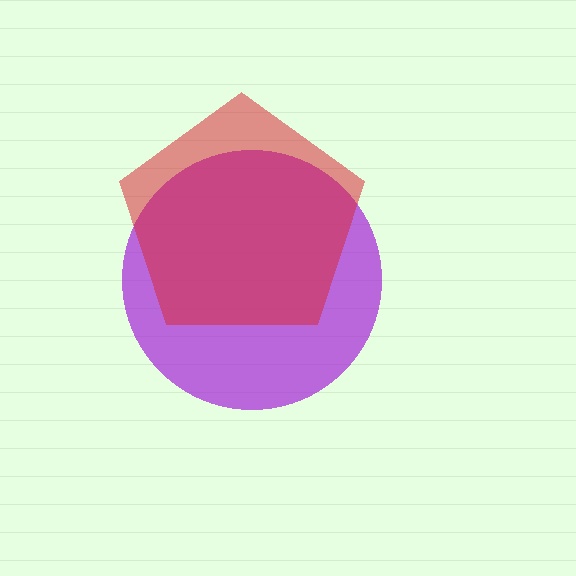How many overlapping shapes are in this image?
There are 2 overlapping shapes in the image.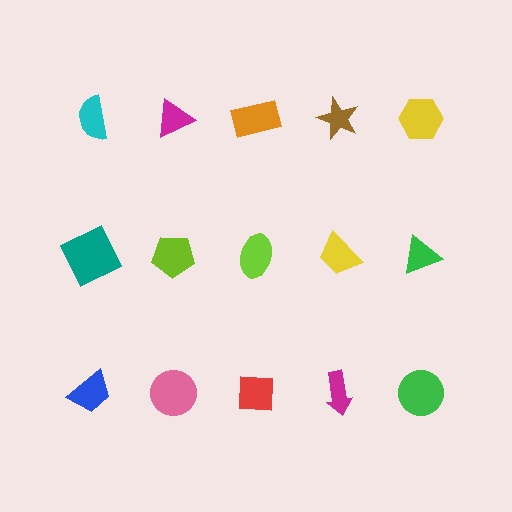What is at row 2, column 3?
A lime ellipse.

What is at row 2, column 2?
A lime pentagon.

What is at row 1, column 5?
A yellow hexagon.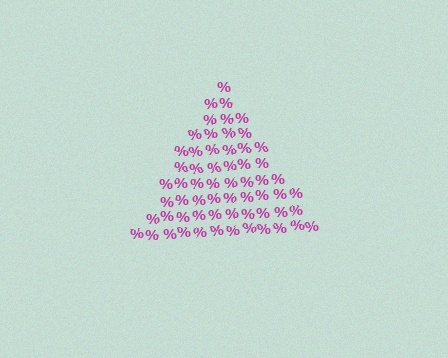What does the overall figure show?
The overall figure shows a triangle.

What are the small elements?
The small elements are percent signs.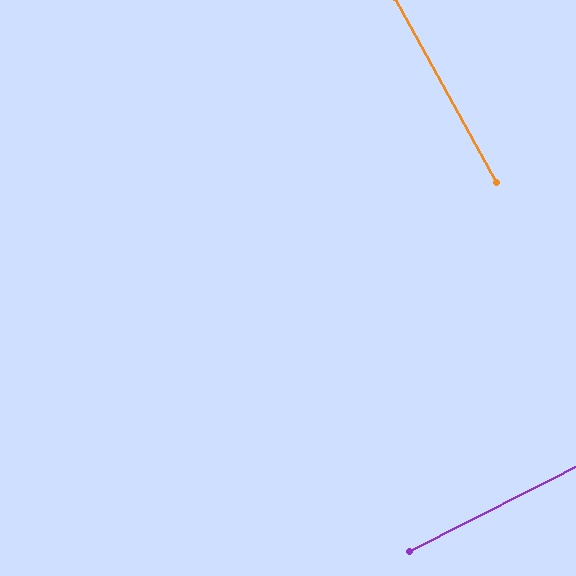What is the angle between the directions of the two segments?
Approximately 88 degrees.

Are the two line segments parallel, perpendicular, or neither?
Perpendicular — they meet at approximately 88°.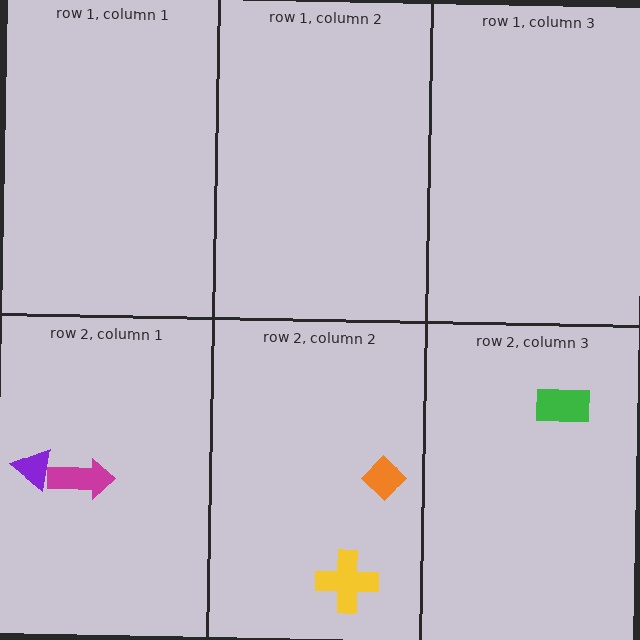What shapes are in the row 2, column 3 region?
The green rectangle.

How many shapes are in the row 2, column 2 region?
2.